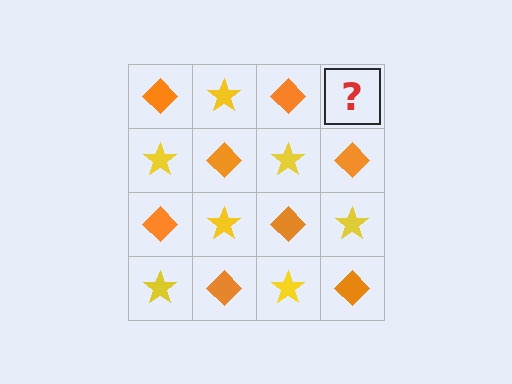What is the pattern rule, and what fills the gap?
The rule is that it alternates orange diamond and yellow star in a checkerboard pattern. The gap should be filled with a yellow star.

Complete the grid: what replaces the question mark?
The question mark should be replaced with a yellow star.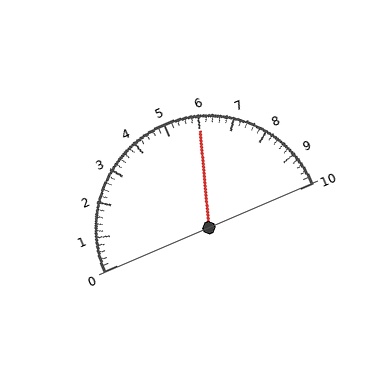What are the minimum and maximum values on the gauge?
The gauge ranges from 0 to 10.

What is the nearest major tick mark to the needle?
The nearest major tick mark is 6.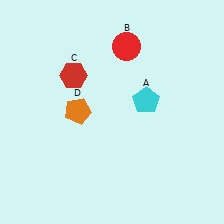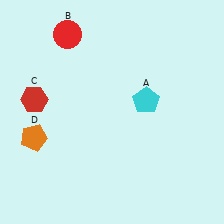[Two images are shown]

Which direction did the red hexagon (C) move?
The red hexagon (C) moved left.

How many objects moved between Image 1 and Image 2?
3 objects moved between the two images.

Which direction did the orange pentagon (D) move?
The orange pentagon (D) moved left.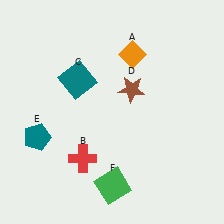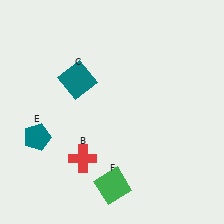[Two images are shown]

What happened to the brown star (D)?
The brown star (D) was removed in Image 2. It was in the top-right area of Image 1.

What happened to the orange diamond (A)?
The orange diamond (A) was removed in Image 2. It was in the top-right area of Image 1.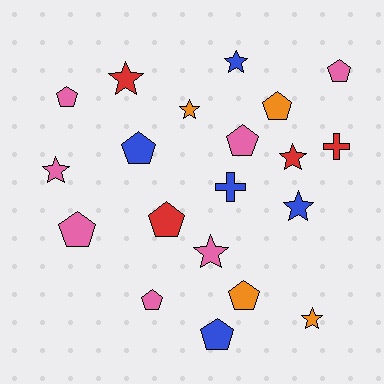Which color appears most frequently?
Pink, with 7 objects.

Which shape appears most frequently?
Pentagon, with 10 objects.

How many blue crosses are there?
There is 1 blue cross.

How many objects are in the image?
There are 20 objects.